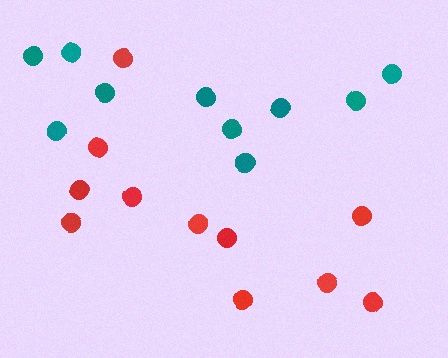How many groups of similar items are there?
There are 2 groups: one group of teal circles (10) and one group of red circles (11).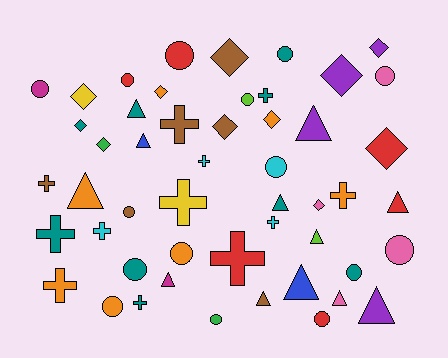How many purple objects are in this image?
There are 4 purple objects.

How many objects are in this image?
There are 50 objects.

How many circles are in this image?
There are 15 circles.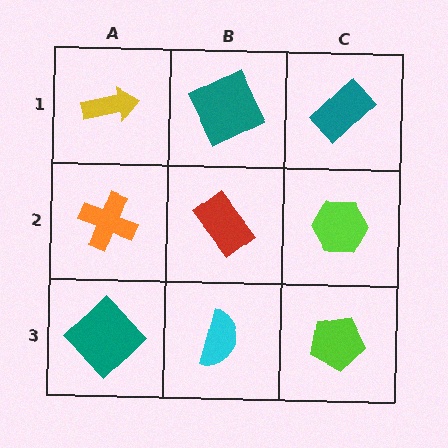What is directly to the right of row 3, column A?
A cyan semicircle.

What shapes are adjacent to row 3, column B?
A red rectangle (row 2, column B), a teal diamond (row 3, column A), a lime pentagon (row 3, column C).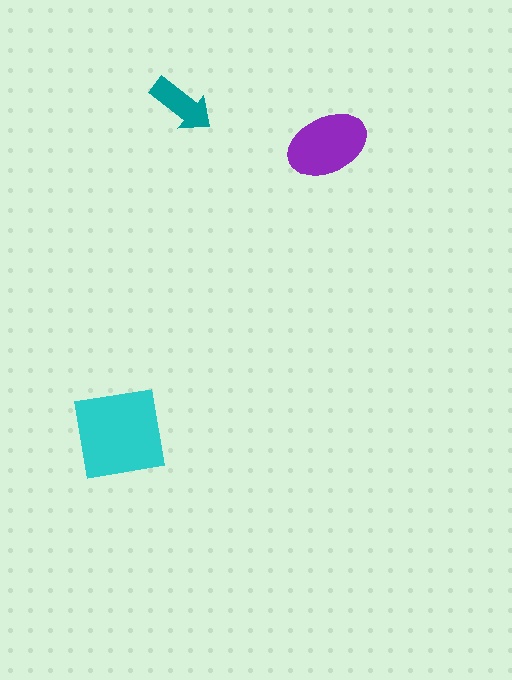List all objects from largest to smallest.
The cyan square, the purple ellipse, the teal arrow.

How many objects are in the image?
There are 3 objects in the image.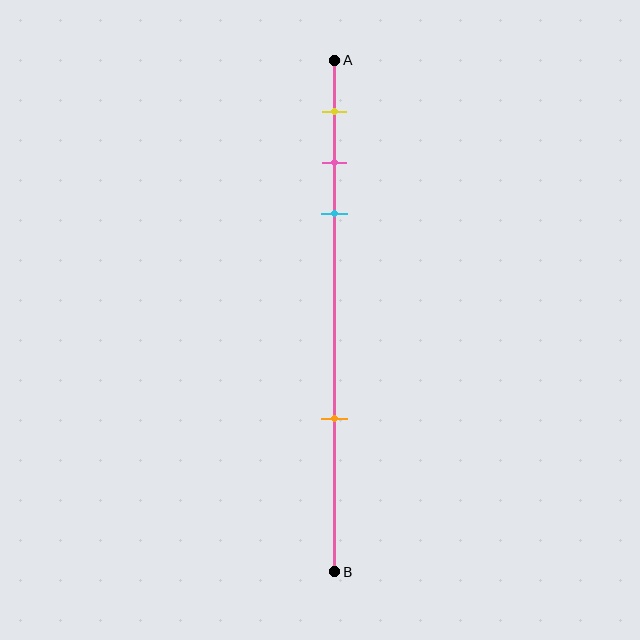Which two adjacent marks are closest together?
The pink and cyan marks are the closest adjacent pair.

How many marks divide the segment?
There are 4 marks dividing the segment.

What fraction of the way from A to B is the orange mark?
The orange mark is approximately 70% (0.7) of the way from A to B.